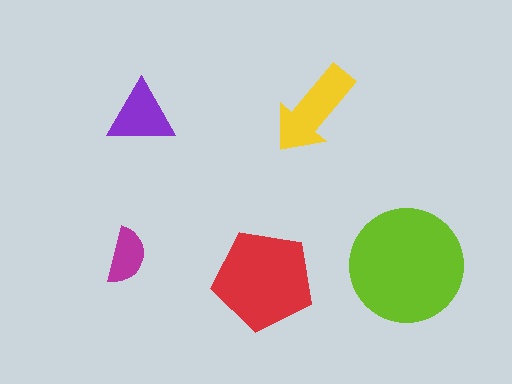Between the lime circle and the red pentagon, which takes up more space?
The lime circle.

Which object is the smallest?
The magenta semicircle.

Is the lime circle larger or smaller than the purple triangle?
Larger.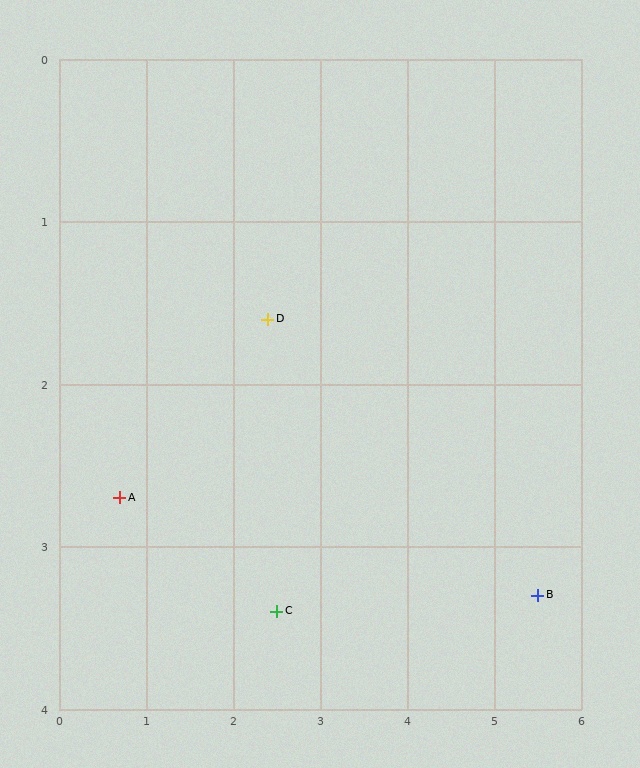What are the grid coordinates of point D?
Point D is at approximately (2.4, 1.6).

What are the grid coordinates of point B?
Point B is at approximately (5.5, 3.3).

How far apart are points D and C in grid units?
Points D and C are about 1.8 grid units apart.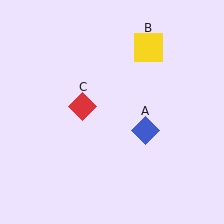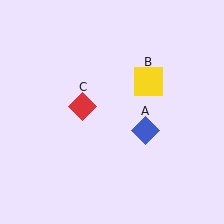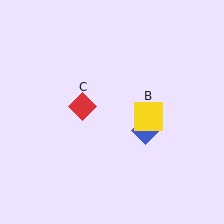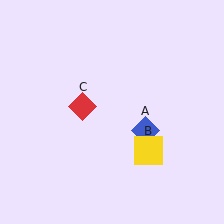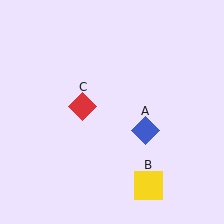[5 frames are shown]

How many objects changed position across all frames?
1 object changed position: yellow square (object B).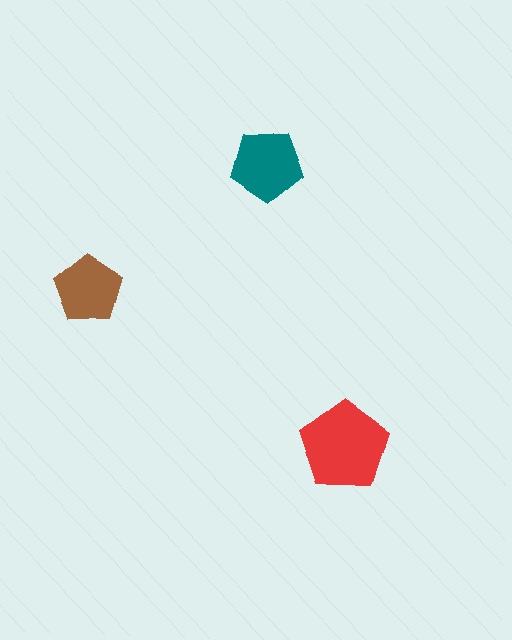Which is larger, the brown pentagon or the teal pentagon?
The teal one.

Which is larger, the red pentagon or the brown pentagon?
The red one.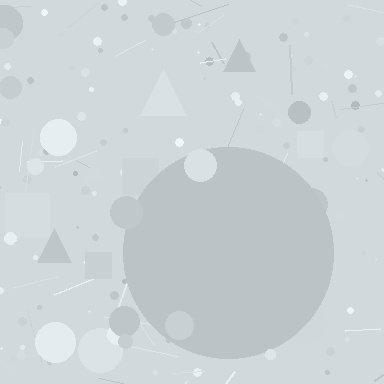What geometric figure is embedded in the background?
A circle is embedded in the background.